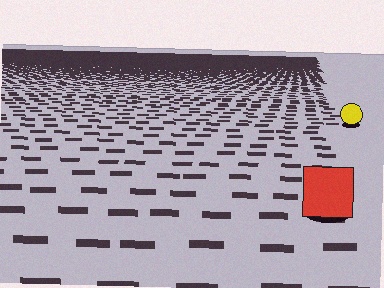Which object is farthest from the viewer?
The yellow circle is farthest from the viewer. It appears smaller and the ground texture around it is denser.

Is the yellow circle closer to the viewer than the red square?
No. The red square is closer — you can tell from the texture gradient: the ground texture is coarser near it.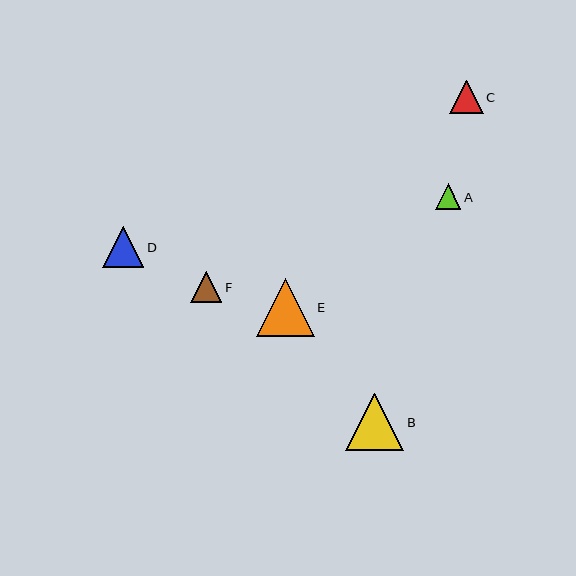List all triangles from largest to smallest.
From largest to smallest: B, E, D, C, F, A.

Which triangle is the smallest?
Triangle A is the smallest with a size of approximately 25 pixels.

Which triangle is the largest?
Triangle B is the largest with a size of approximately 58 pixels.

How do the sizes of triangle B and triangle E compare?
Triangle B and triangle E are approximately the same size.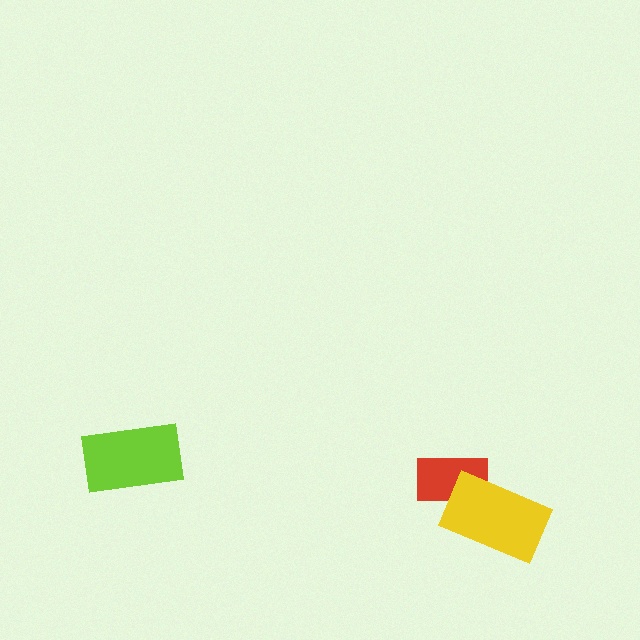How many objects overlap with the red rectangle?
1 object overlaps with the red rectangle.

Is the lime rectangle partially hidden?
No, no other shape covers it.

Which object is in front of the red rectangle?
The yellow rectangle is in front of the red rectangle.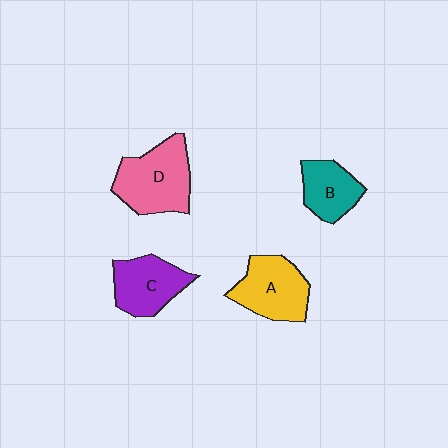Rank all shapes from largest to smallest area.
From largest to smallest: D (pink), A (yellow), C (purple), B (teal).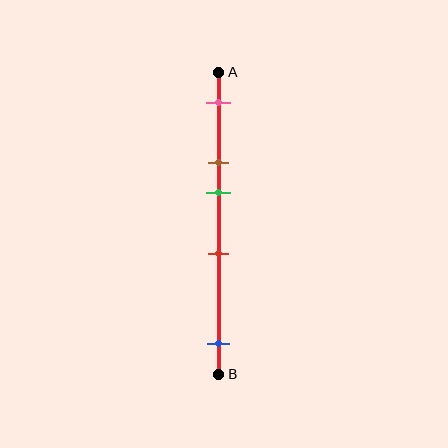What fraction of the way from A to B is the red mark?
The red mark is approximately 60% (0.6) of the way from A to B.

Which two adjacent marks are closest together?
The brown and green marks are the closest adjacent pair.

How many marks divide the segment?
There are 5 marks dividing the segment.